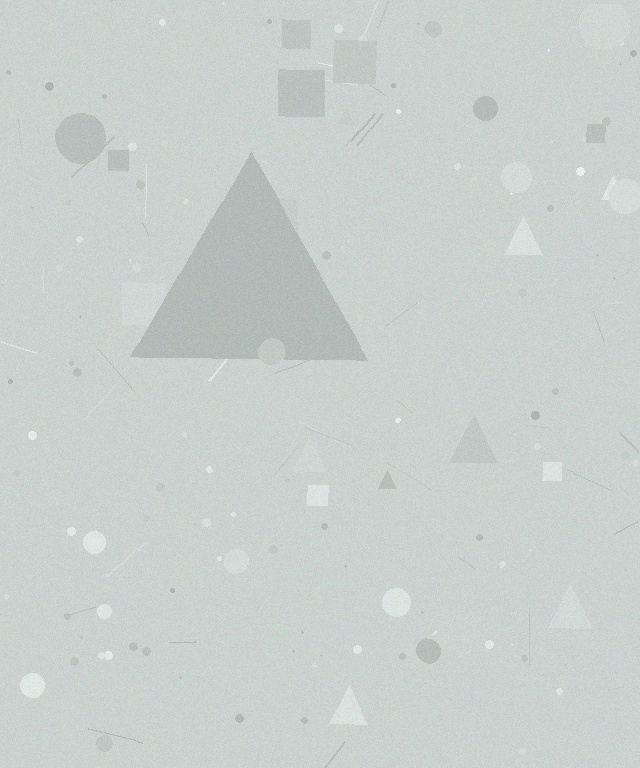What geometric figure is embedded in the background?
A triangle is embedded in the background.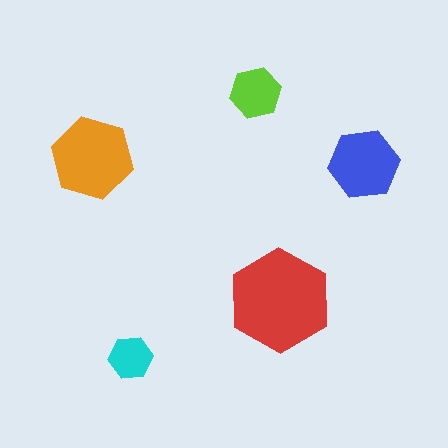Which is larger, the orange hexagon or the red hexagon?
The red one.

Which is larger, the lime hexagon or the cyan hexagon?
The lime one.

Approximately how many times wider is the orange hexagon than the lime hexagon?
About 1.5 times wider.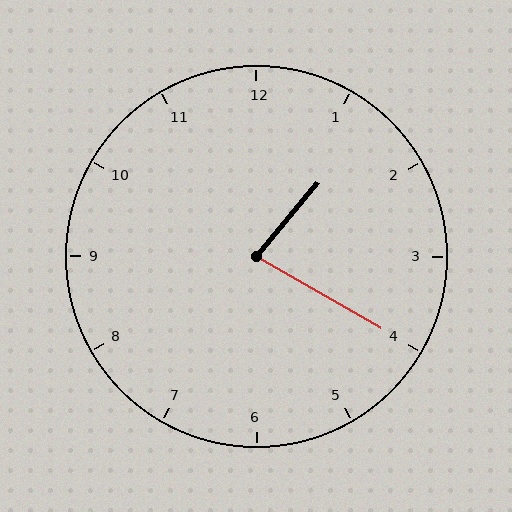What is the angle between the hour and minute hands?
Approximately 80 degrees.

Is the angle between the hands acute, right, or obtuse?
It is acute.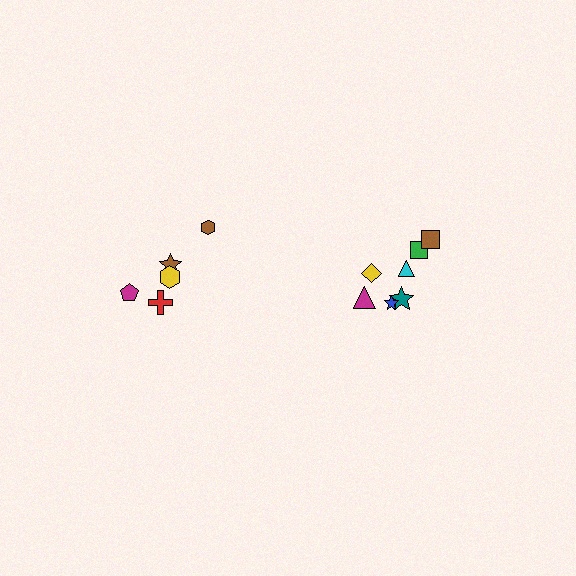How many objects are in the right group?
There are 7 objects.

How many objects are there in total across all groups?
There are 12 objects.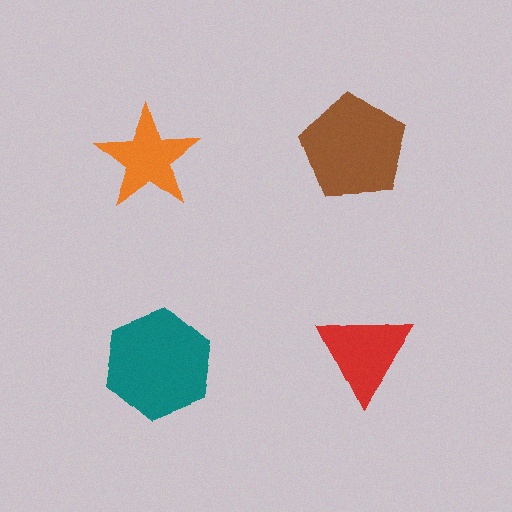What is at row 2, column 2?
A red triangle.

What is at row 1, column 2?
A brown pentagon.